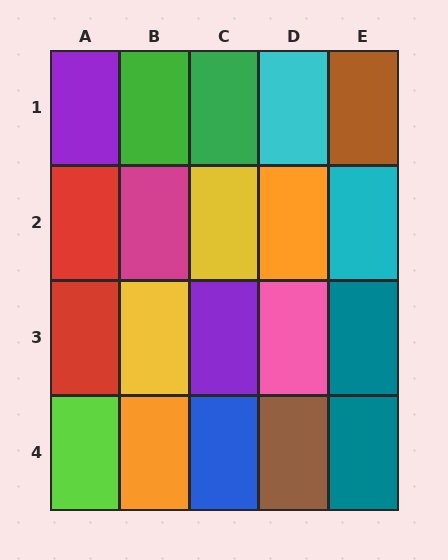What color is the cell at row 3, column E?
Teal.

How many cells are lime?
1 cell is lime.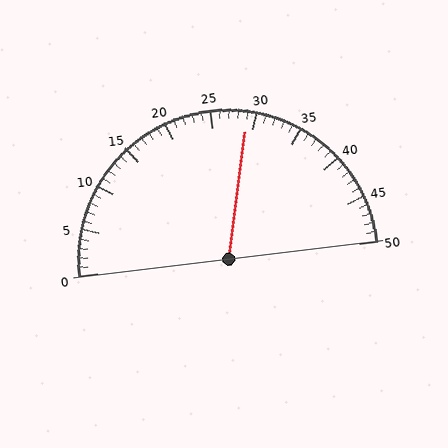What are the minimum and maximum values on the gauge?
The gauge ranges from 0 to 50.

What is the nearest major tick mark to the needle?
The nearest major tick mark is 30.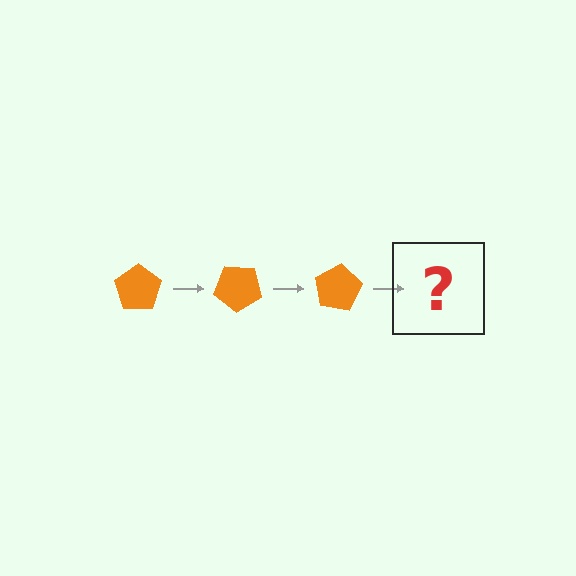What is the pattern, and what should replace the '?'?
The pattern is that the pentagon rotates 40 degrees each step. The '?' should be an orange pentagon rotated 120 degrees.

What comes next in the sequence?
The next element should be an orange pentagon rotated 120 degrees.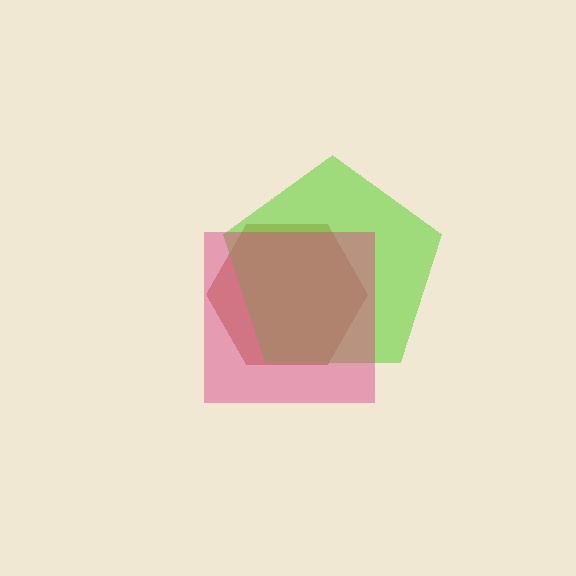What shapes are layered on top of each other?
The layered shapes are: a brown hexagon, a lime pentagon, a magenta square.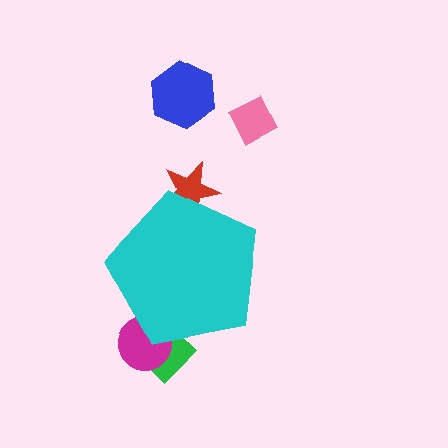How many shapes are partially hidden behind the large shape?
3 shapes are partially hidden.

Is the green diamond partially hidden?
Yes, the green diamond is partially hidden behind the cyan pentagon.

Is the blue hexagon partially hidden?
No, the blue hexagon is fully visible.